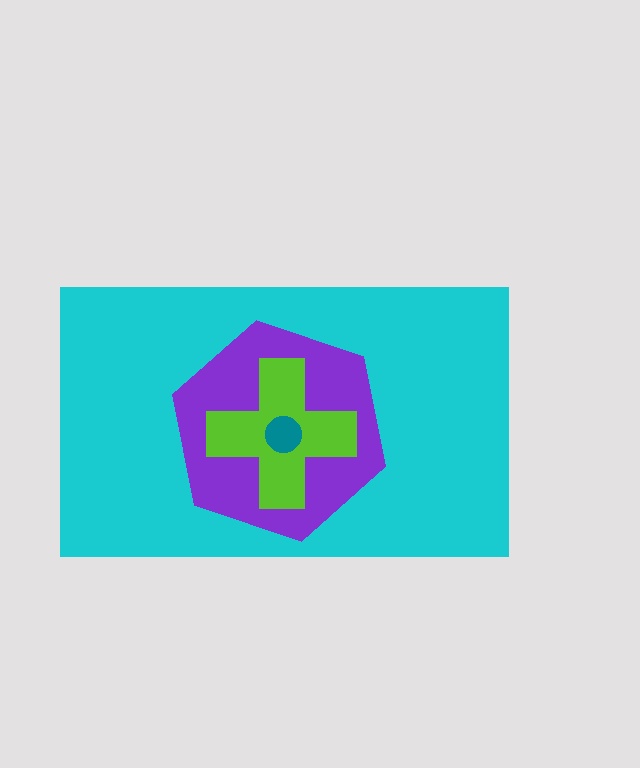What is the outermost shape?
The cyan rectangle.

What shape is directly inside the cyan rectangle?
The purple hexagon.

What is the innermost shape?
The teal circle.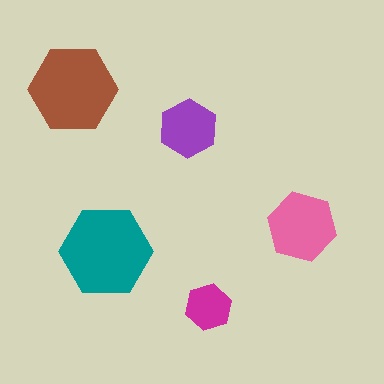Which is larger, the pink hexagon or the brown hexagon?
The brown one.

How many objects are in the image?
There are 5 objects in the image.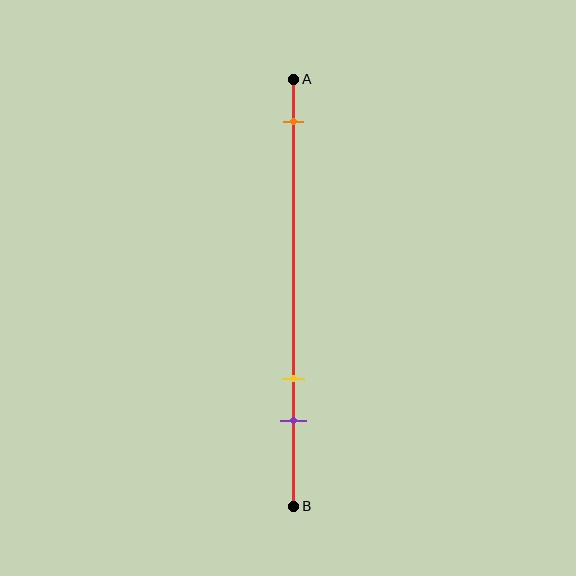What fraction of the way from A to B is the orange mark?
The orange mark is approximately 10% (0.1) of the way from A to B.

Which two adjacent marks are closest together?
The yellow and purple marks are the closest adjacent pair.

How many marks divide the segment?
There are 3 marks dividing the segment.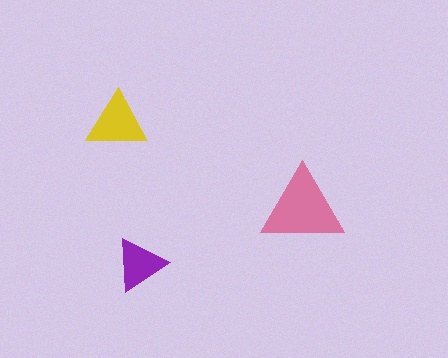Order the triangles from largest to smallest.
the pink one, the yellow one, the purple one.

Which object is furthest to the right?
The pink triangle is rightmost.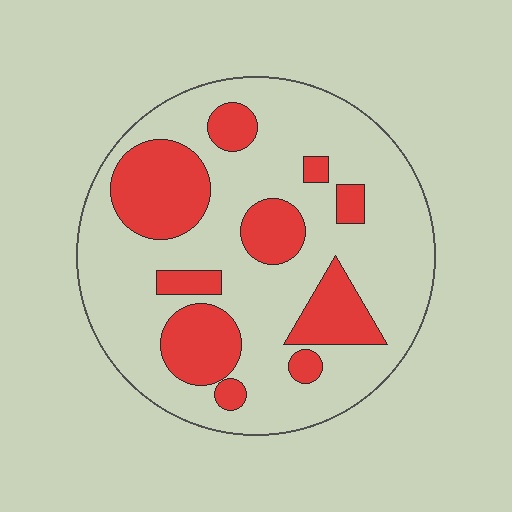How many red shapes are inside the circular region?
10.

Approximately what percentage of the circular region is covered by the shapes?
Approximately 30%.